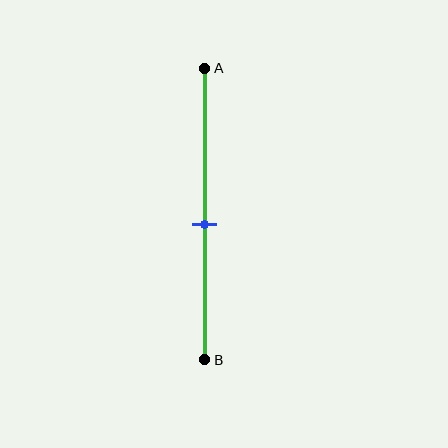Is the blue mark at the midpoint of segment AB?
No, the mark is at about 55% from A, not at the 50% midpoint.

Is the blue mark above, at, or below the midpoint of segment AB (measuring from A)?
The blue mark is below the midpoint of segment AB.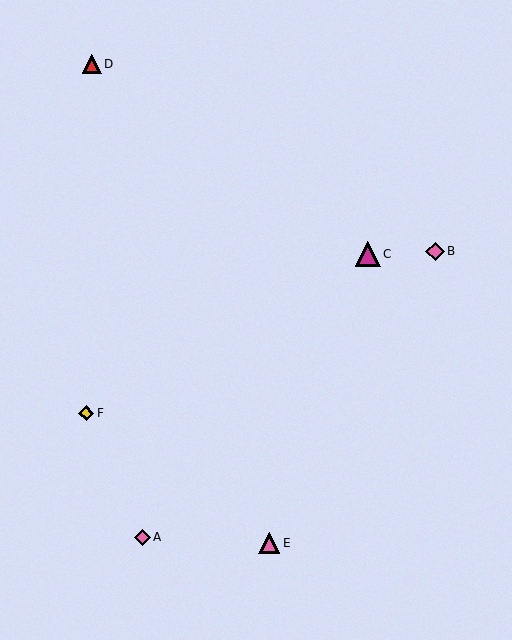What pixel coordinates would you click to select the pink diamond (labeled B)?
Click at (435, 251) to select the pink diamond B.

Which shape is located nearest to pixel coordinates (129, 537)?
The pink diamond (labeled A) at (142, 537) is nearest to that location.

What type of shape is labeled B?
Shape B is a pink diamond.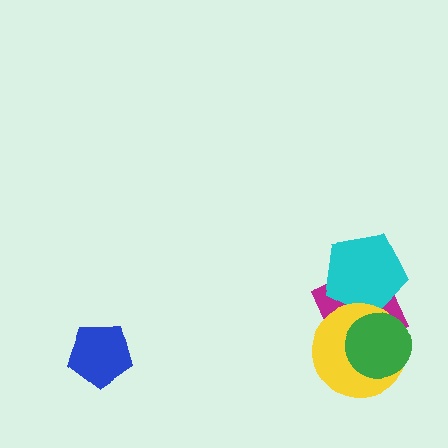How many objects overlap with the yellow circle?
3 objects overlap with the yellow circle.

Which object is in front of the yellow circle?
The green circle is in front of the yellow circle.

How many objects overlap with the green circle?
2 objects overlap with the green circle.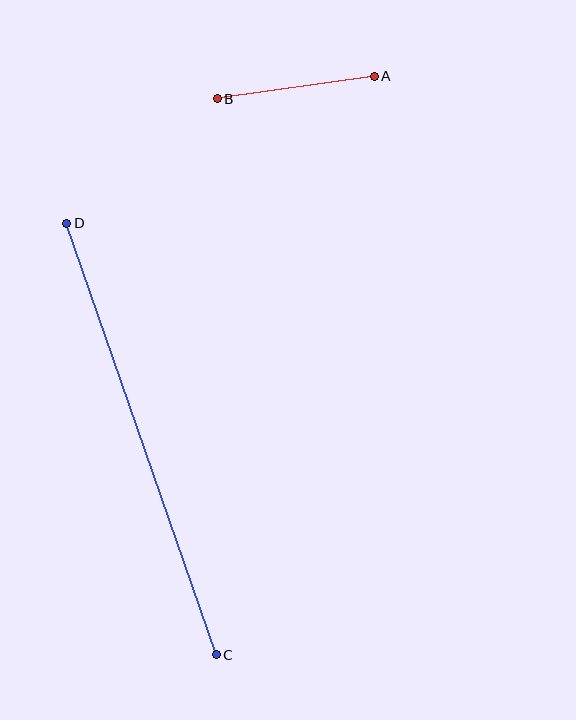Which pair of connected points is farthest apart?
Points C and D are farthest apart.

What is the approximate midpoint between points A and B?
The midpoint is at approximately (296, 88) pixels.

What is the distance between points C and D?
The distance is approximately 457 pixels.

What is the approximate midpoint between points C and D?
The midpoint is at approximately (142, 439) pixels.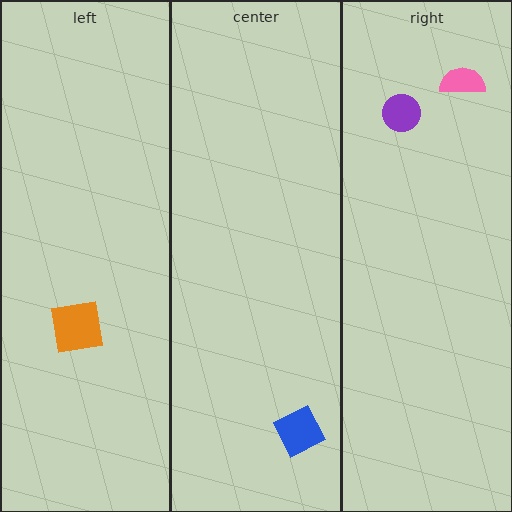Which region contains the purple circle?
The right region.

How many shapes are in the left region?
1.